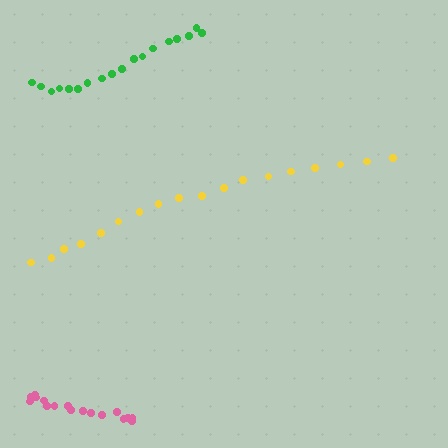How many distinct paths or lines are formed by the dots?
There are 3 distinct paths.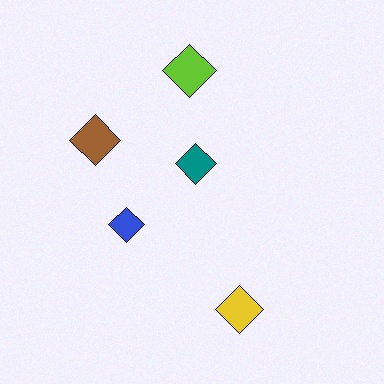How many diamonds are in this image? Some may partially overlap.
There are 5 diamonds.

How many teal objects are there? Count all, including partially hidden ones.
There is 1 teal object.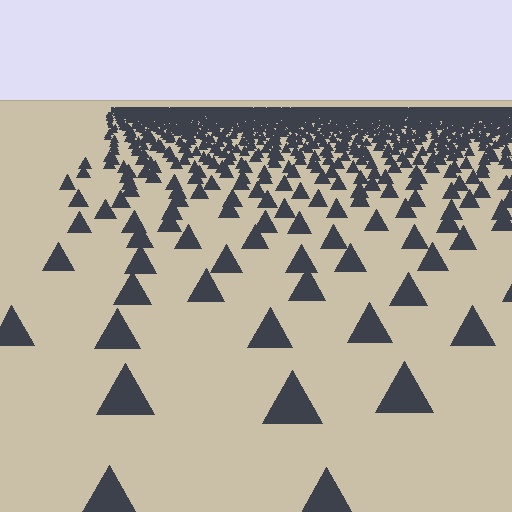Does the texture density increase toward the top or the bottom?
Density increases toward the top.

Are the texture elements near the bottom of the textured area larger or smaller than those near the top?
Larger. Near the bottom, elements are closer to the viewer and appear at a bigger on-screen size.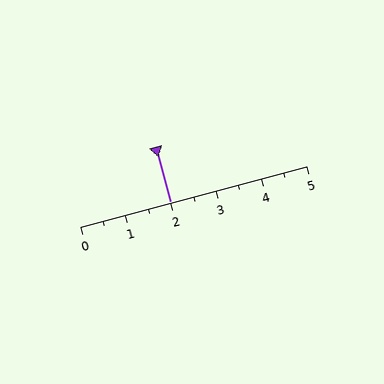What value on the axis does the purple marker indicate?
The marker indicates approximately 2.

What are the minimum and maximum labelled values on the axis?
The axis runs from 0 to 5.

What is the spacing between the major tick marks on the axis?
The major ticks are spaced 1 apart.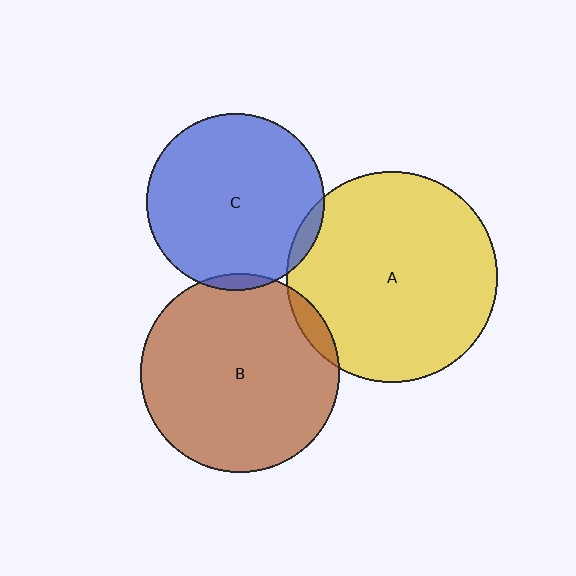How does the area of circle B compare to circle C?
Approximately 1.3 times.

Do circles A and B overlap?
Yes.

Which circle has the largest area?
Circle A (yellow).